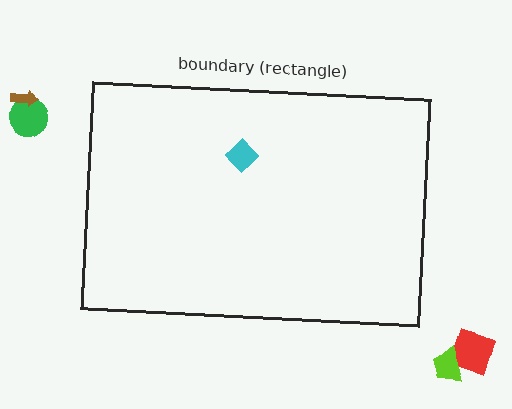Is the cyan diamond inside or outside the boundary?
Inside.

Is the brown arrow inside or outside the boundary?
Outside.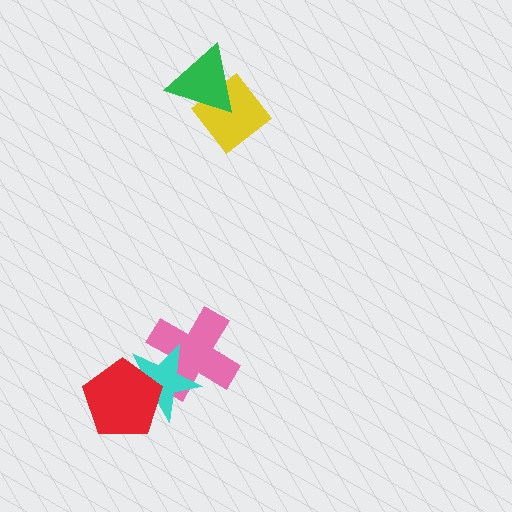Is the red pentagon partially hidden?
No, no other shape covers it.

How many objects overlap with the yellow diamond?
1 object overlaps with the yellow diamond.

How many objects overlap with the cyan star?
2 objects overlap with the cyan star.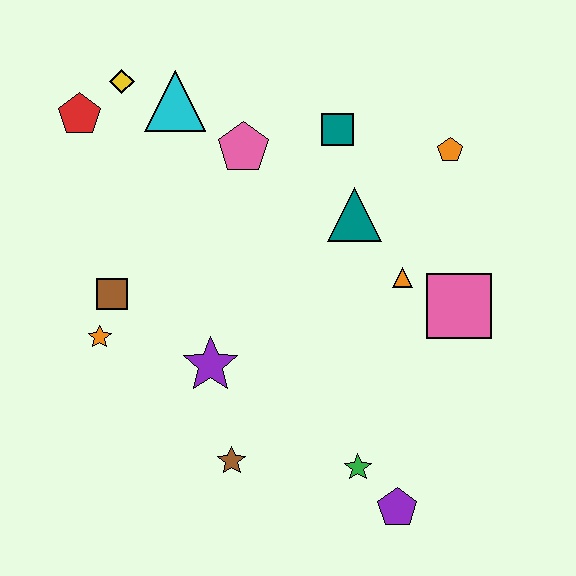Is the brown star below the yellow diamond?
Yes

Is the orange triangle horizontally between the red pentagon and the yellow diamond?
No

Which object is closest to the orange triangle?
The pink square is closest to the orange triangle.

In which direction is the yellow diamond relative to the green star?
The yellow diamond is above the green star.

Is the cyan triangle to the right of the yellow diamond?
Yes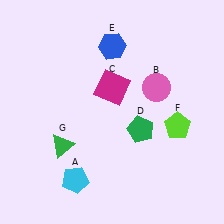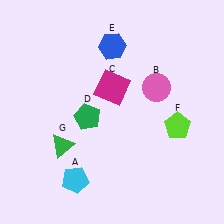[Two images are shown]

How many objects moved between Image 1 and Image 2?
1 object moved between the two images.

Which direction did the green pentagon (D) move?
The green pentagon (D) moved left.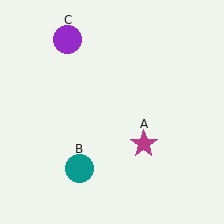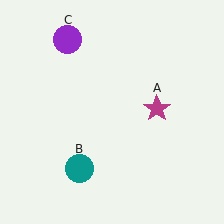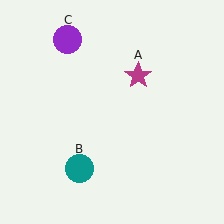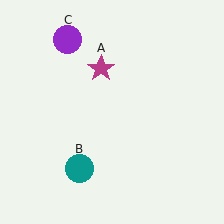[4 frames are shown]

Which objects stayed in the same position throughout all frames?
Teal circle (object B) and purple circle (object C) remained stationary.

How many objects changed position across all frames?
1 object changed position: magenta star (object A).